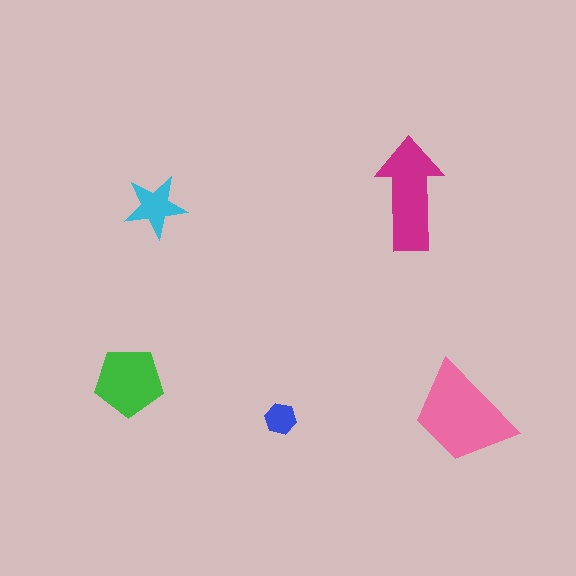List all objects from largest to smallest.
The pink trapezoid, the magenta arrow, the green pentagon, the cyan star, the blue hexagon.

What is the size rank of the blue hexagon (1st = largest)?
5th.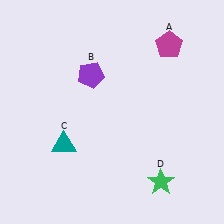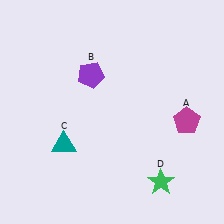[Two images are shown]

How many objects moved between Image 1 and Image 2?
1 object moved between the two images.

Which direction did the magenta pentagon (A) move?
The magenta pentagon (A) moved down.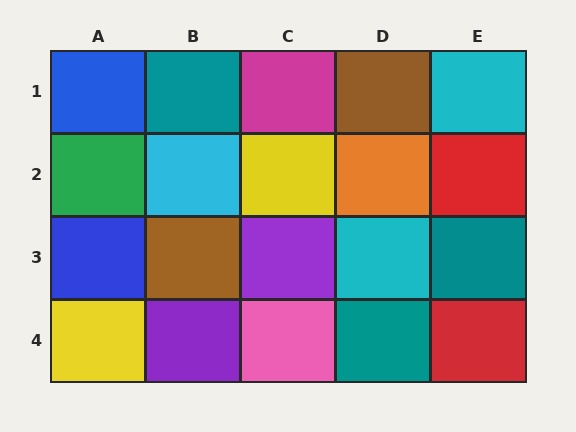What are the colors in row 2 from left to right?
Green, cyan, yellow, orange, red.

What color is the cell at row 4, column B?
Purple.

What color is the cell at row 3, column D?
Cyan.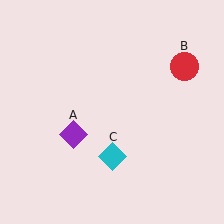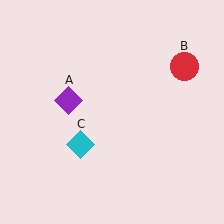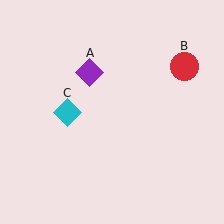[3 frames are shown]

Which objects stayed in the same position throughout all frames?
Red circle (object B) remained stationary.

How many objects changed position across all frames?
2 objects changed position: purple diamond (object A), cyan diamond (object C).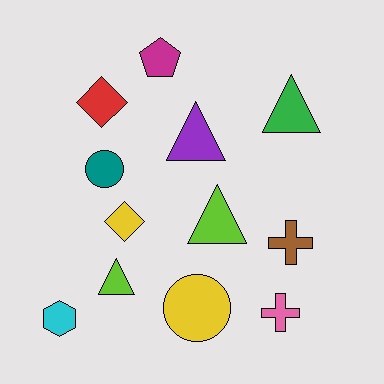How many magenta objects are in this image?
There is 1 magenta object.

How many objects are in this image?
There are 12 objects.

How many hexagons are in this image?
There is 1 hexagon.